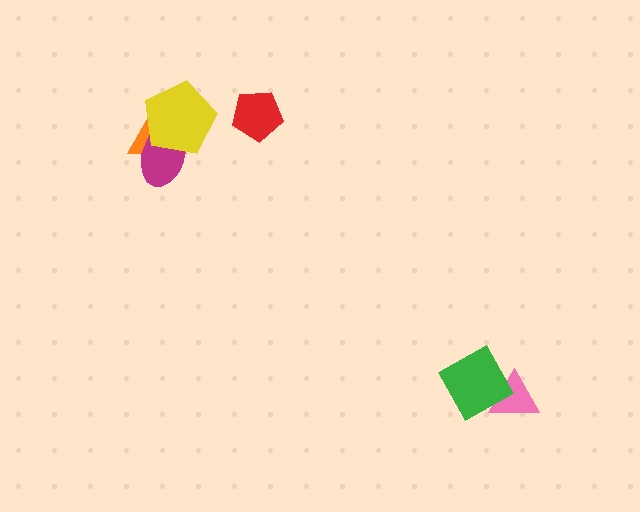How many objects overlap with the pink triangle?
1 object overlaps with the pink triangle.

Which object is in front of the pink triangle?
The green diamond is in front of the pink triangle.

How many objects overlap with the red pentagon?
0 objects overlap with the red pentagon.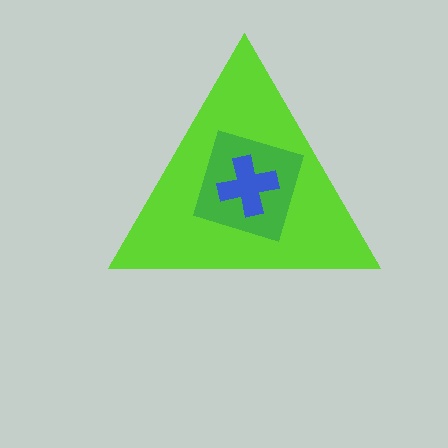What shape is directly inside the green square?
The blue cross.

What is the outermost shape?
The lime triangle.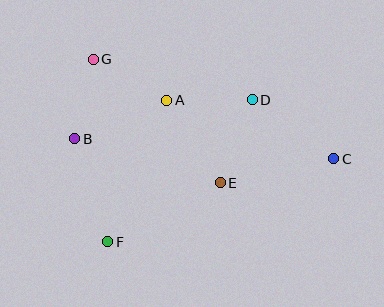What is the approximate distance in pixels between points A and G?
The distance between A and G is approximately 84 pixels.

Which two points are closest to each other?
Points B and G are closest to each other.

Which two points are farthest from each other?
Points C and G are farthest from each other.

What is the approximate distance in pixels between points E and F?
The distance between E and F is approximately 127 pixels.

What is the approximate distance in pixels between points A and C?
The distance between A and C is approximately 177 pixels.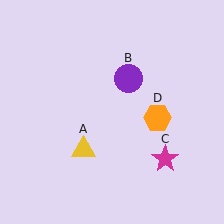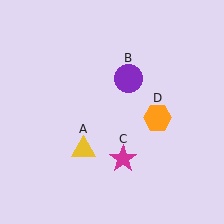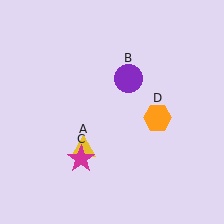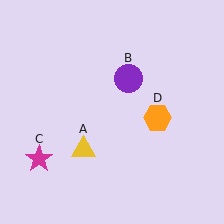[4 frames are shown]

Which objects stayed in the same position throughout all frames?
Yellow triangle (object A) and purple circle (object B) and orange hexagon (object D) remained stationary.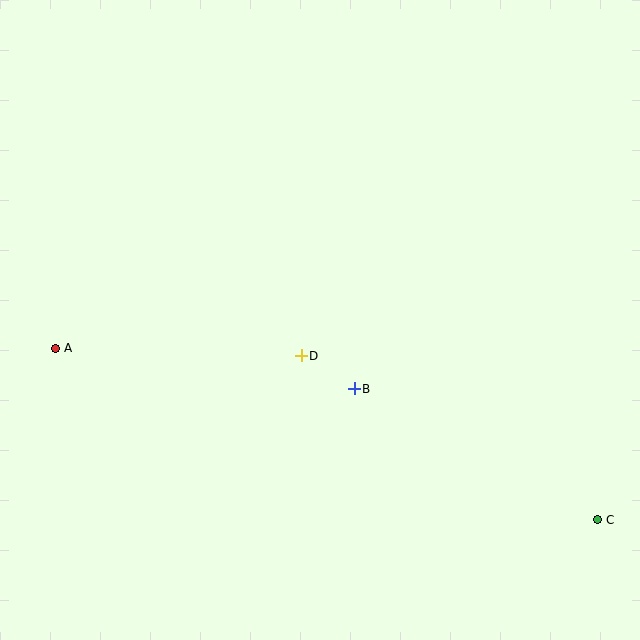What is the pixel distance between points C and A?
The distance between C and A is 568 pixels.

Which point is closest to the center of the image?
Point D at (301, 356) is closest to the center.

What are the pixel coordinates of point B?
Point B is at (354, 389).